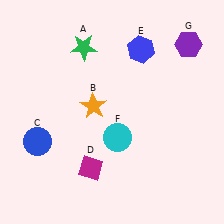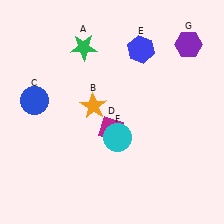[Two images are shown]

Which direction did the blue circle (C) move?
The blue circle (C) moved up.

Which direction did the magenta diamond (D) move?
The magenta diamond (D) moved up.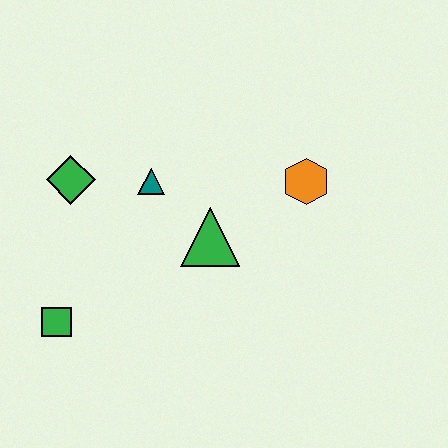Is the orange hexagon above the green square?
Yes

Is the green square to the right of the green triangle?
No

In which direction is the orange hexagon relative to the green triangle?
The orange hexagon is to the right of the green triangle.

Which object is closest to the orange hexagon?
The green triangle is closest to the orange hexagon.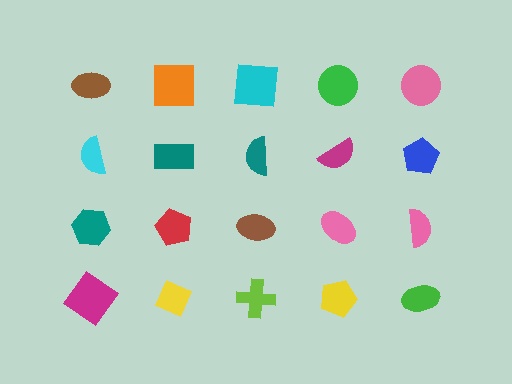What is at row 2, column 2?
A teal rectangle.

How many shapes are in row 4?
5 shapes.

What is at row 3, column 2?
A red pentagon.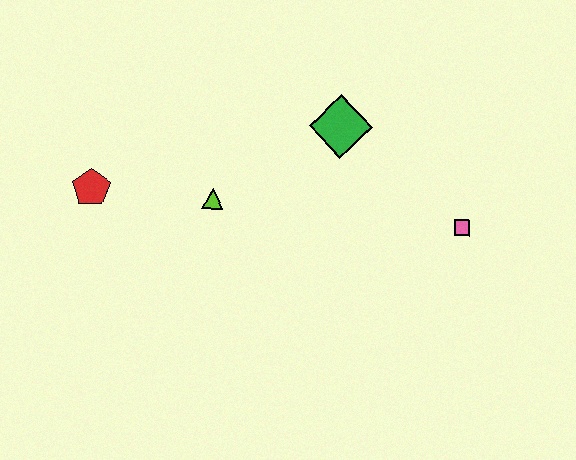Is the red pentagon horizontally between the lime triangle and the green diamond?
No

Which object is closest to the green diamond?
The lime triangle is closest to the green diamond.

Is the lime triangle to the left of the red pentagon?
No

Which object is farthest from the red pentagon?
The pink square is farthest from the red pentagon.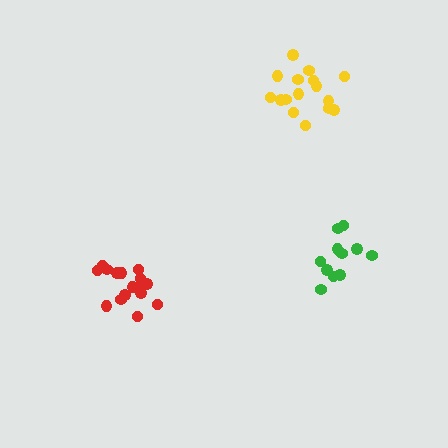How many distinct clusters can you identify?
There are 3 distinct clusters.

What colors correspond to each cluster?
The clusters are colored: yellow, green, red.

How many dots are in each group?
Group 1: 16 dots, Group 2: 11 dots, Group 3: 17 dots (44 total).